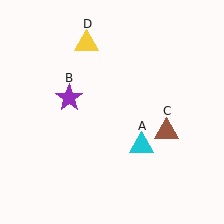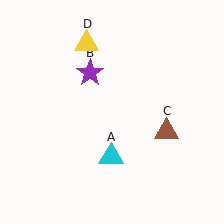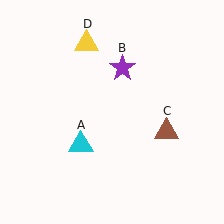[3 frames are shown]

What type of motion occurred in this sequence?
The cyan triangle (object A), purple star (object B) rotated clockwise around the center of the scene.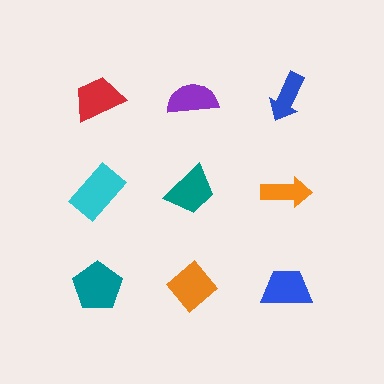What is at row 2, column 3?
An orange arrow.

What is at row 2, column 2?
A teal trapezoid.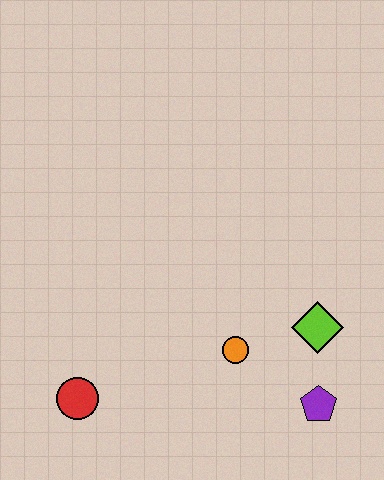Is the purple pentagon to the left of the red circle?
No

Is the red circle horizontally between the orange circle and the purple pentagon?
No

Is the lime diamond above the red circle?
Yes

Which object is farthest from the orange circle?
The red circle is farthest from the orange circle.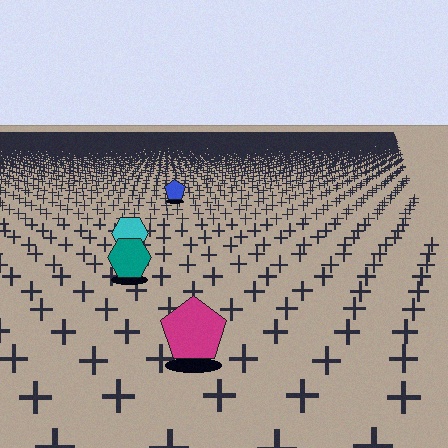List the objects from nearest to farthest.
From nearest to farthest: the magenta pentagon, the teal hexagon, the cyan hexagon, the blue pentagon.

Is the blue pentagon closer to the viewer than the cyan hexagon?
No. The cyan hexagon is closer — you can tell from the texture gradient: the ground texture is coarser near it.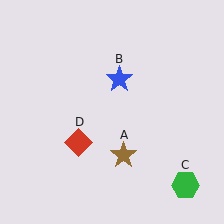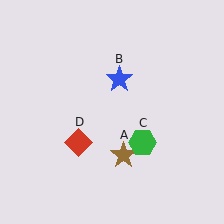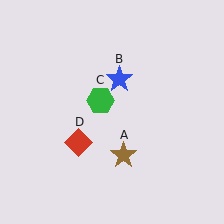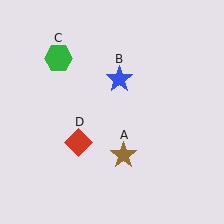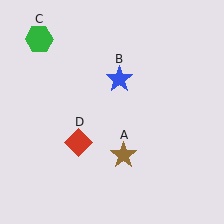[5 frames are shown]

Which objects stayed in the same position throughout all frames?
Brown star (object A) and blue star (object B) and red diamond (object D) remained stationary.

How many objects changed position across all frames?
1 object changed position: green hexagon (object C).